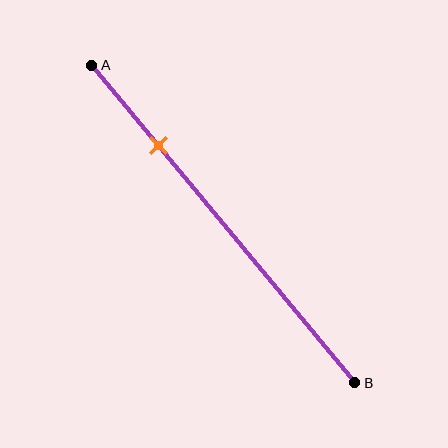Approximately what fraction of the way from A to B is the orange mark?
The orange mark is approximately 25% of the way from A to B.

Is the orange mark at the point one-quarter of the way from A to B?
Yes, the mark is approximately at the one-quarter point.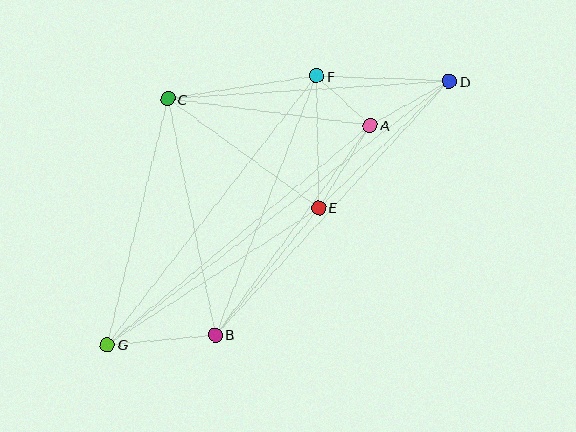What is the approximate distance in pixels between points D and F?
The distance between D and F is approximately 133 pixels.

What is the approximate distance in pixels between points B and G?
The distance between B and G is approximately 109 pixels.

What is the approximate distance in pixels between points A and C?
The distance between A and C is approximately 204 pixels.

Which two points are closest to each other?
Points A and F are closest to each other.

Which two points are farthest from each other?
Points D and G are farthest from each other.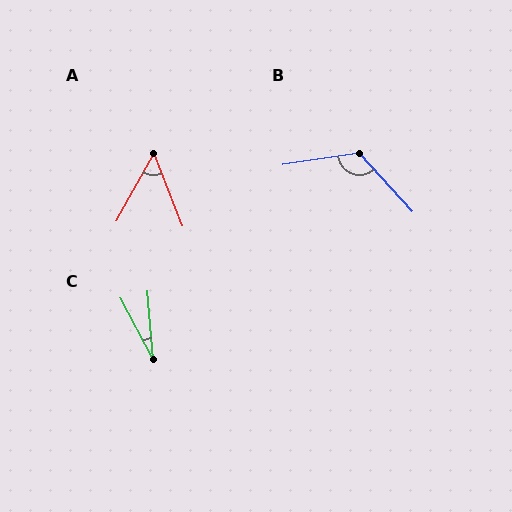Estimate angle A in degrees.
Approximately 50 degrees.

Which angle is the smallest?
C, at approximately 23 degrees.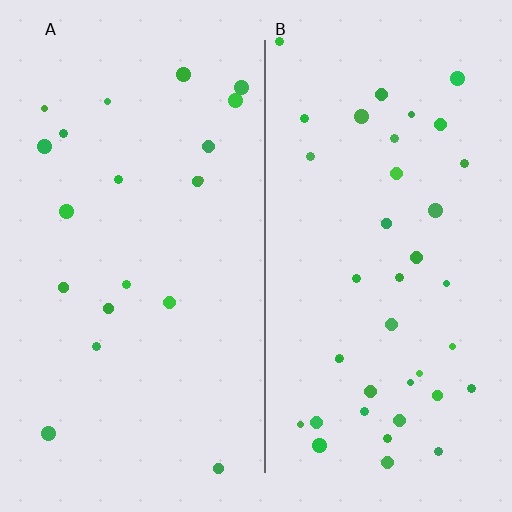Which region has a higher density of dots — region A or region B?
B (the right).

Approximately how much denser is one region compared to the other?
Approximately 2.0× — region B over region A.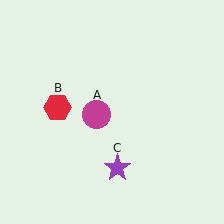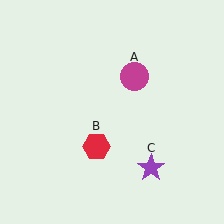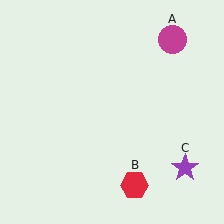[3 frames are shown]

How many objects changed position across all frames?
3 objects changed position: magenta circle (object A), red hexagon (object B), purple star (object C).